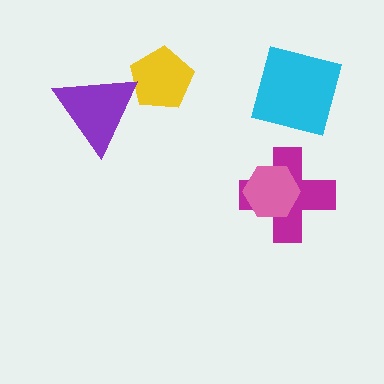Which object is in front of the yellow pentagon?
The purple triangle is in front of the yellow pentagon.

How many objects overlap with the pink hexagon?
1 object overlaps with the pink hexagon.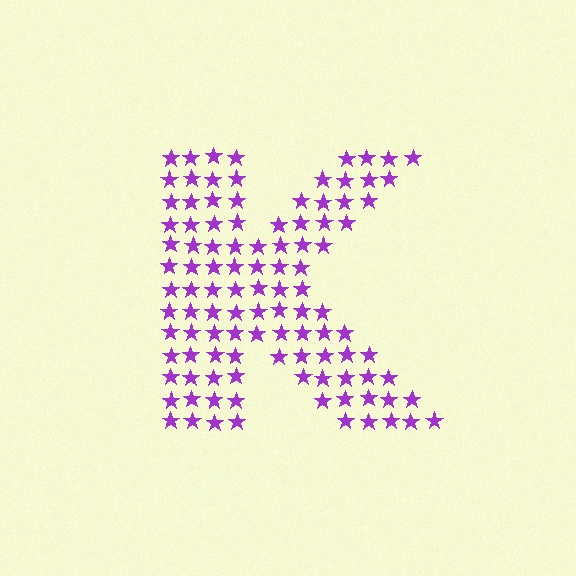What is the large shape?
The large shape is the letter K.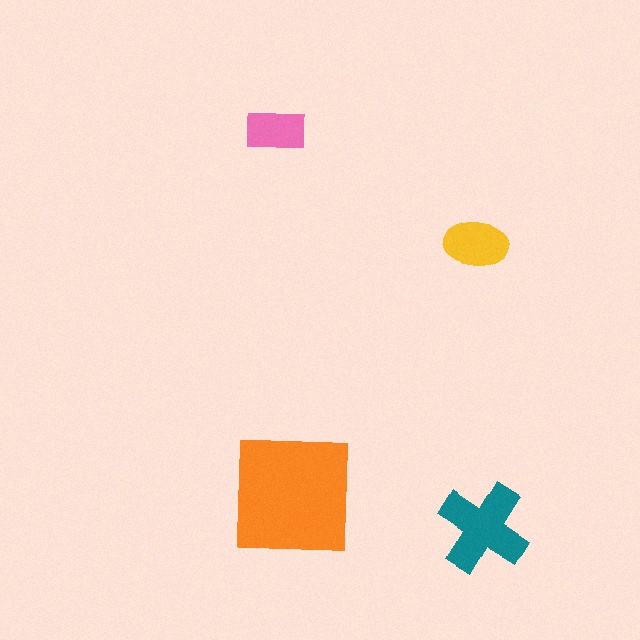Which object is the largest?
The orange square.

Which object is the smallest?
The pink rectangle.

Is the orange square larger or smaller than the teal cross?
Larger.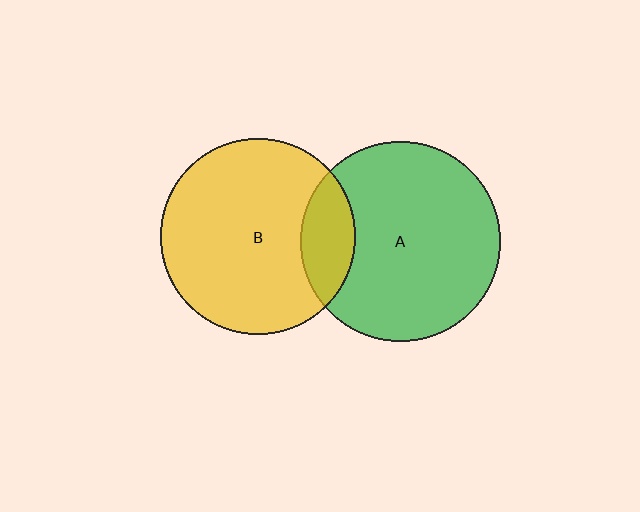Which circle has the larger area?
Circle A (green).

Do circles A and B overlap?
Yes.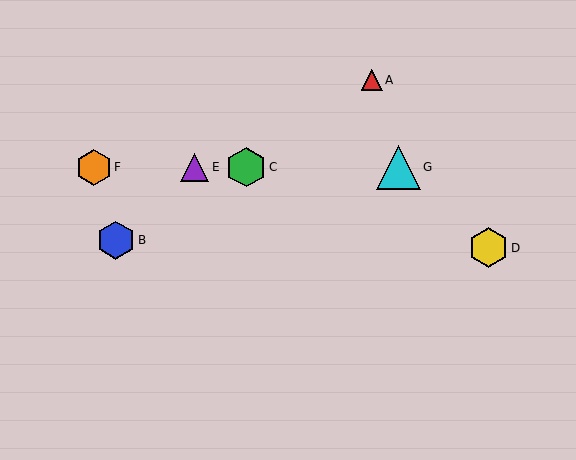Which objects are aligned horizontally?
Objects C, E, F, G are aligned horizontally.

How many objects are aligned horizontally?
4 objects (C, E, F, G) are aligned horizontally.